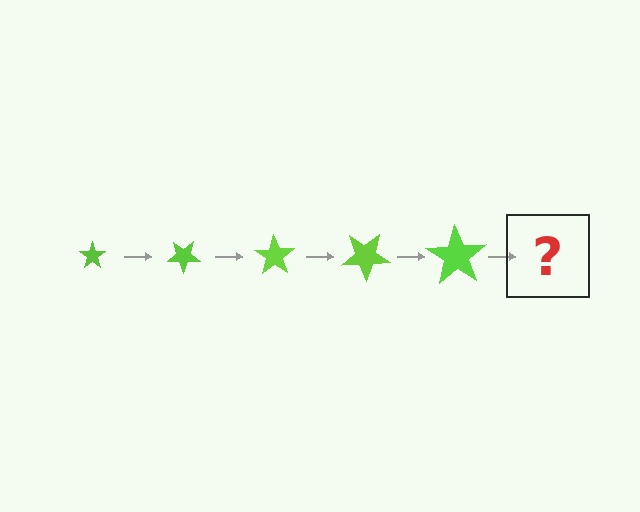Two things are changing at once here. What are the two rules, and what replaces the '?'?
The two rules are that the star grows larger each step and it rotates 35 degrees each step. The '?' should be a star, larger than the previous one and rotated 175 degrees from the start.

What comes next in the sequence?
The next element should be a star, larger than the previous one and rotated 175 degrees from the start.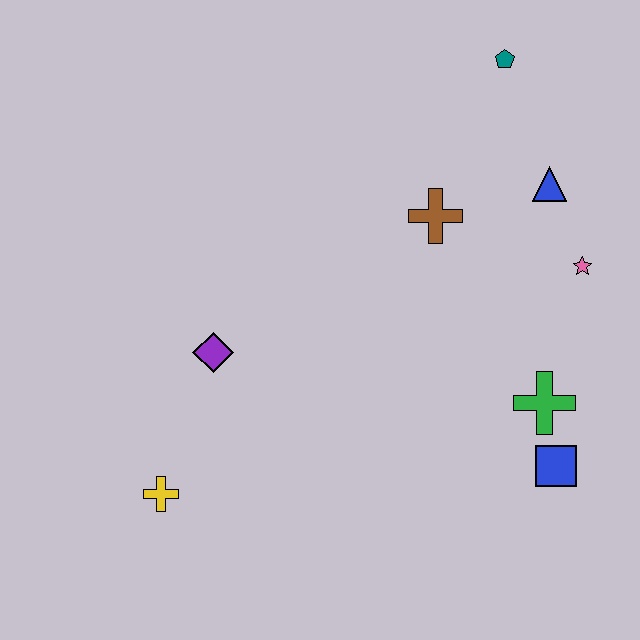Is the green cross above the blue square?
Yes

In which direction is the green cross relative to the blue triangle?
The green cross is below the blue triangle.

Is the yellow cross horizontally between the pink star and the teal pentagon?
No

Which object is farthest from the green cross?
The yellow cross is farthest from the green cross.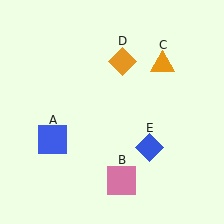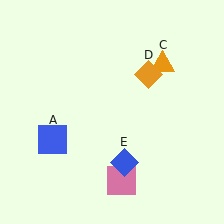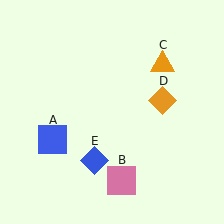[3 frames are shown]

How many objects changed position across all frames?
2 objects changed position: orange diamond (object D), blue diamond (object E).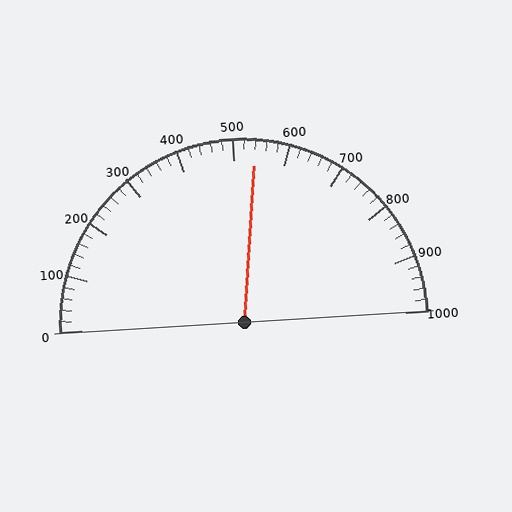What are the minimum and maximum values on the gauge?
The gauge ranges from 0 to 1000.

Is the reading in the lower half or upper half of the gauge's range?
The reading is in the upper half of the range (0 to 1000).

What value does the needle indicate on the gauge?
The needle indicates approximately 540.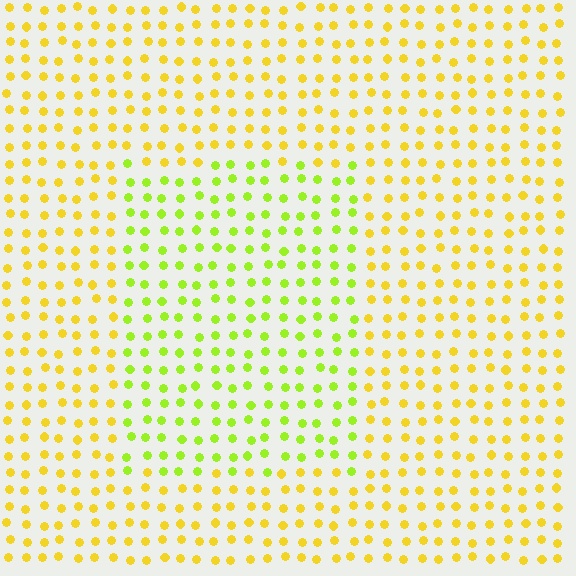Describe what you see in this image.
The image is filled with small yellow elements in a uniform arrangement. A rectangle-shaped region is visible where the elements are tinted to a slightly different hue, forming a subtle color boundary.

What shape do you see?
I see a rectangle.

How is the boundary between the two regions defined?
The boundary is defined purely by a slight shift in hue (about 35 degrees). Spacing, size, and orientation are identical on both sides.